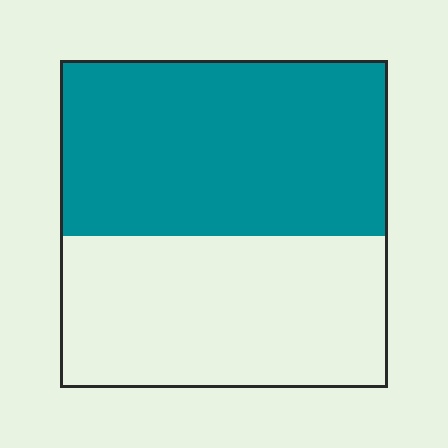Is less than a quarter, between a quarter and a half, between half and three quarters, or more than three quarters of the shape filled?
Between half and three quarters.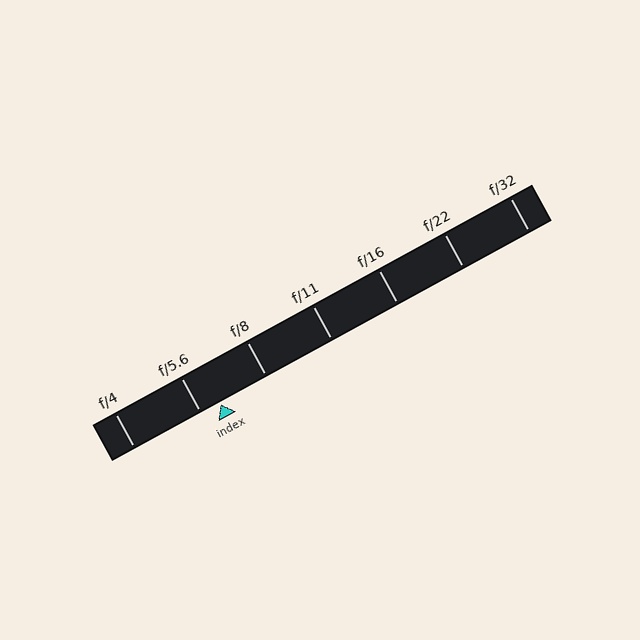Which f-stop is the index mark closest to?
The index mark is closest to f/5.6.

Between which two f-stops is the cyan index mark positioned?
The index mark is between f/5.6 and f/8.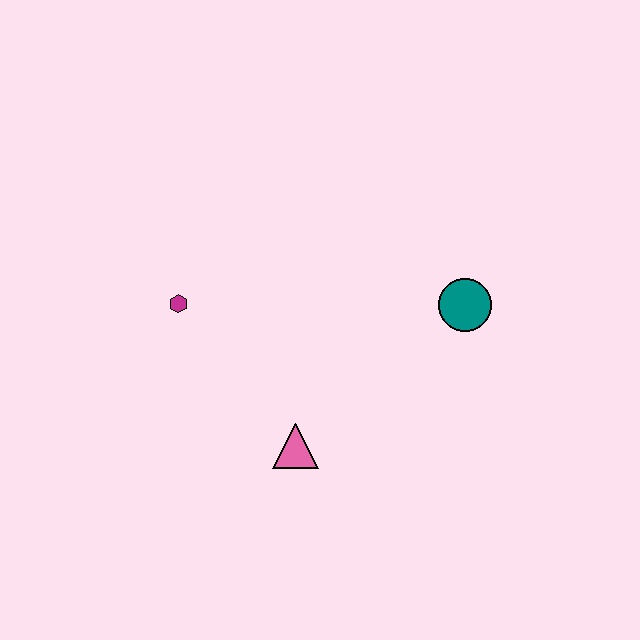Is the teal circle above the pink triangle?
Yes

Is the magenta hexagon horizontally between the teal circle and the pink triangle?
No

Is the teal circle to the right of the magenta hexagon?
Yes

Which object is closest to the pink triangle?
The magenta hexagon is closest to the pink triangle.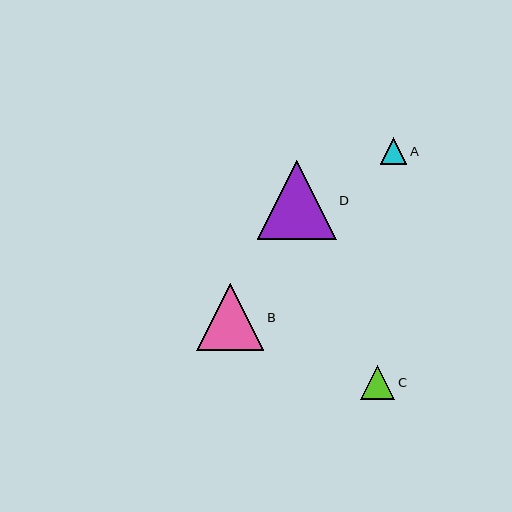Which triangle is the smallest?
Triangle A is the smallest with a size of approximately 26 pixels.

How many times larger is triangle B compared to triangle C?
Triangle B is approximately 2.0 times the size of triangle C.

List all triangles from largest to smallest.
From largest to smallest: D, B, C, A.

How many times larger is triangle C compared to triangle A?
Triangle C is approximately 1.3 times the size of triangle A.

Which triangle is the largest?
Triangle D is the largest with a size of approximately 79 pixels.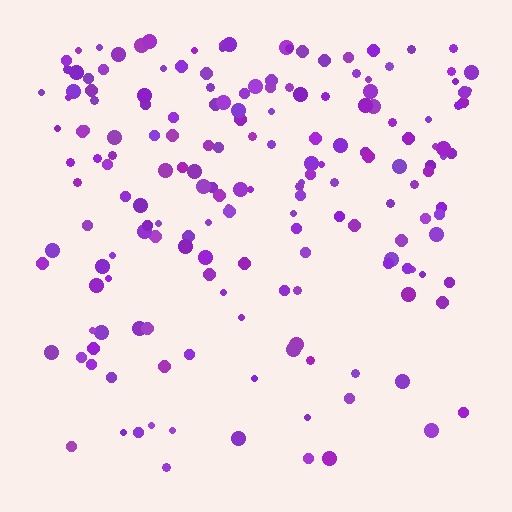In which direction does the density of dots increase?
From bottom to top, with the top side densest.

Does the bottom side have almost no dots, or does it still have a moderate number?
Still a moderate number, just noticeably fewer than the top.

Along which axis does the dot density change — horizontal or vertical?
Vertical.